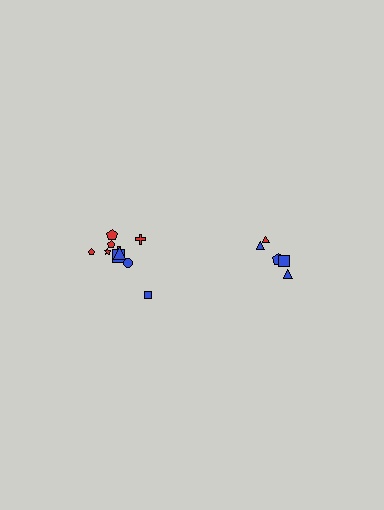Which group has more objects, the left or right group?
The left group.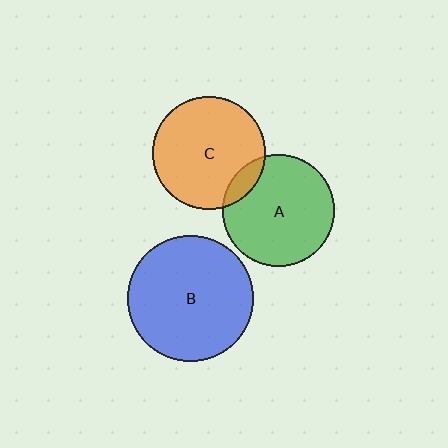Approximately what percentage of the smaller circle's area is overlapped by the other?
Approximately 10%.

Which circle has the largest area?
Circle B (blue).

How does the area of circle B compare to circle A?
Approximately 1.3 times.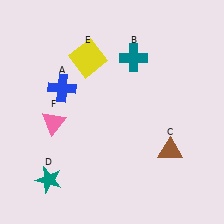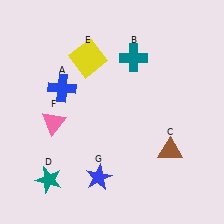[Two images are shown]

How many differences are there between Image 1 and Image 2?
There is 1 difference between the two images.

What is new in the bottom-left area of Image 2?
A blue star (G) was added in the bottom-left area of Image 2.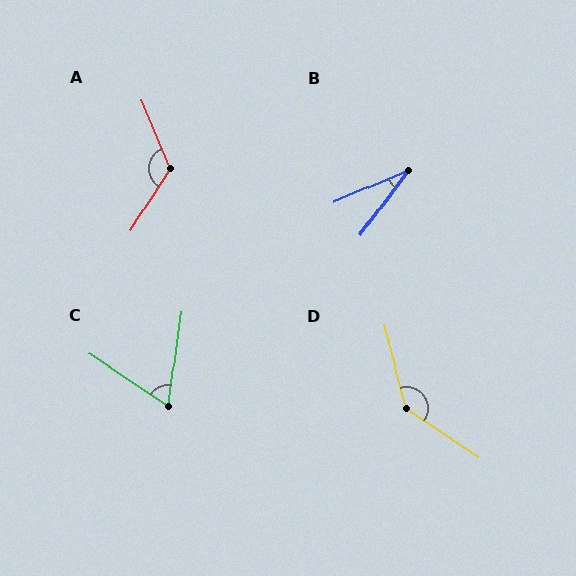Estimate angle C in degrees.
Approximately 64 degrees.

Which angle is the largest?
D, at approximately 139 degrees.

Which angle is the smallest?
B, at approximately 30 degrees.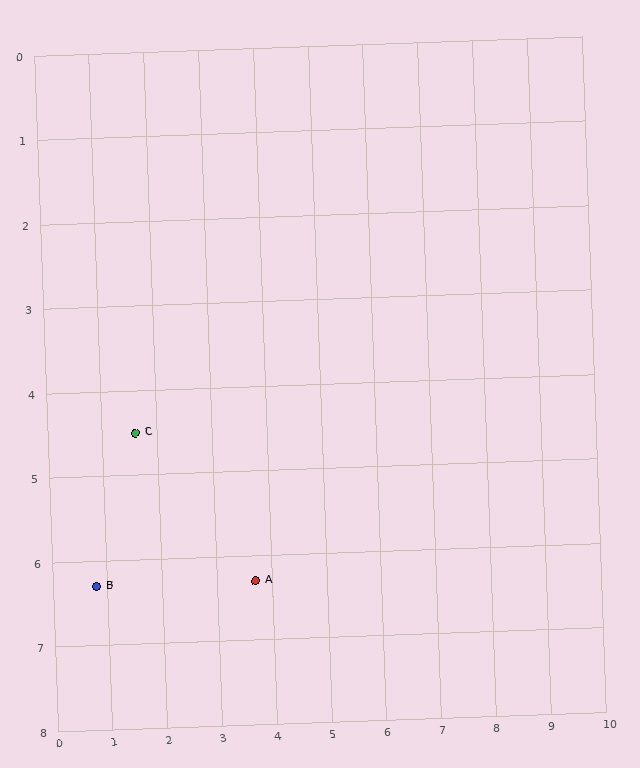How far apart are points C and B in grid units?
Points C and B are about 2.0 grid units apart.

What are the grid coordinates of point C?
Point C is at approximately (1.6, 4.5).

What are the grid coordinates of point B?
Point B is at approximately (0.8, 6.3).